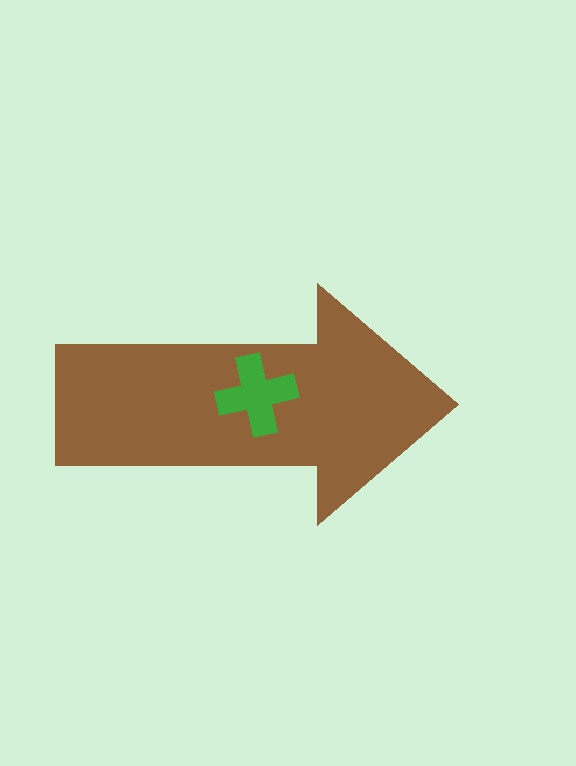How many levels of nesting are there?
2.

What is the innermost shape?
The green cross.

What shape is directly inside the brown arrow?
The green cross.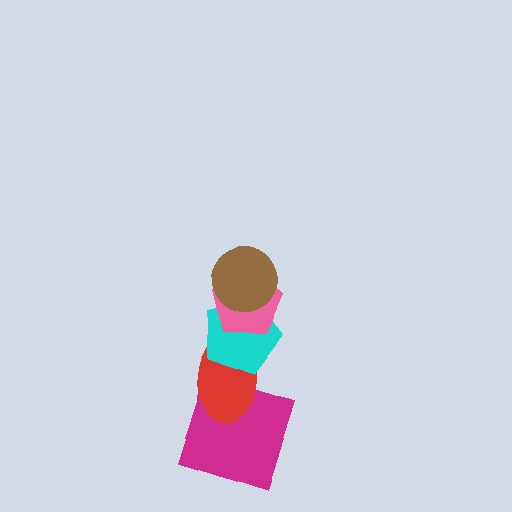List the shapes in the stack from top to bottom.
From top to bottom: the brown circle, the pink pentagon, the cyan pentagon, the red ellipse, the magenta square.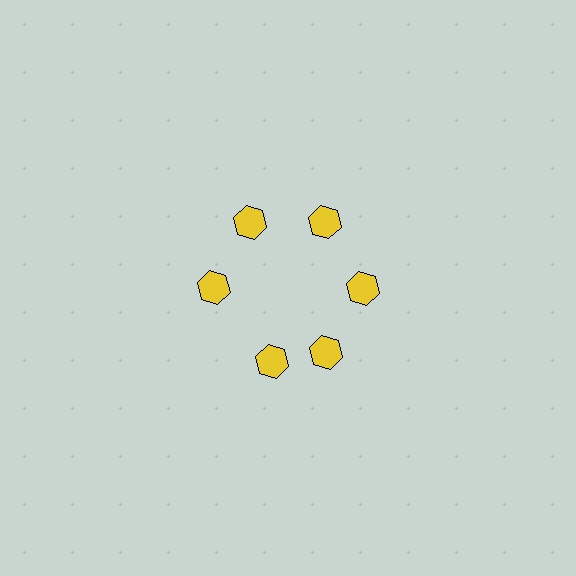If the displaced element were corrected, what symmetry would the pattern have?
It would have 6-fold rotational symmetry — the pattern would map onto itself every 60 degrees.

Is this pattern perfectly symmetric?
No. The 6 yellow hexagons are arranged in a ring, but one element near the 7 o'clock position is rotated out of alignment along the ring, breaking the 6-fold rotational symmetry.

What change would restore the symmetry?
The symmetry would be restored by rotating it back into even spacing with its neighbors so that all 6 hexagons sit at equal angles and equal distance from the center.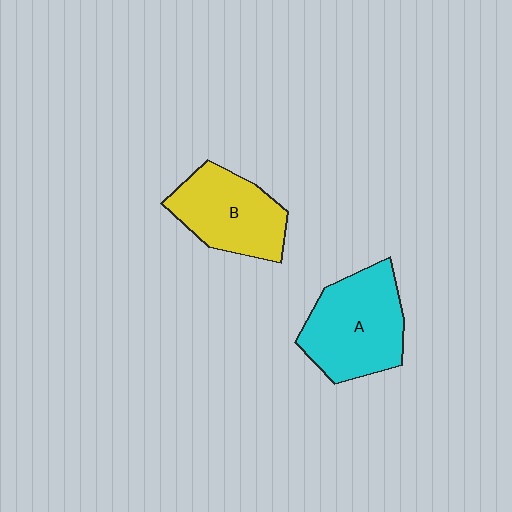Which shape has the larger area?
Shape A (cyan).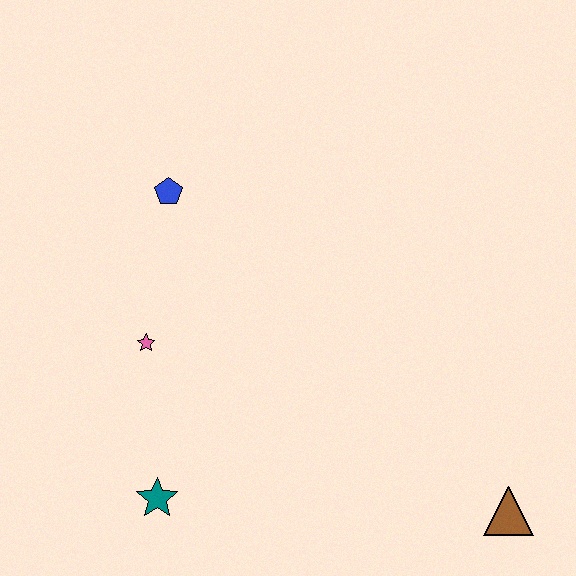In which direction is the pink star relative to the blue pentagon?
The pink star is below the blue pentagon.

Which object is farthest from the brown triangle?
The blue pentagon is farthest from the brown triangle.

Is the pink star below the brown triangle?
No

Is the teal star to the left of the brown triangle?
Yes